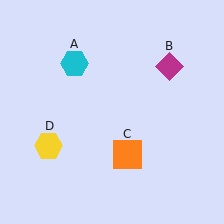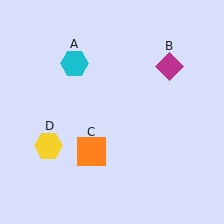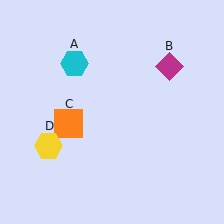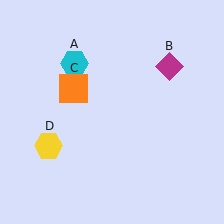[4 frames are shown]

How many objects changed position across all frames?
1 object changed position: orange square (object C).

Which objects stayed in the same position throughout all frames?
Cyan hexagon (object A) and magenta diamond (object B) and yellow hexagon (object D) remained stationary.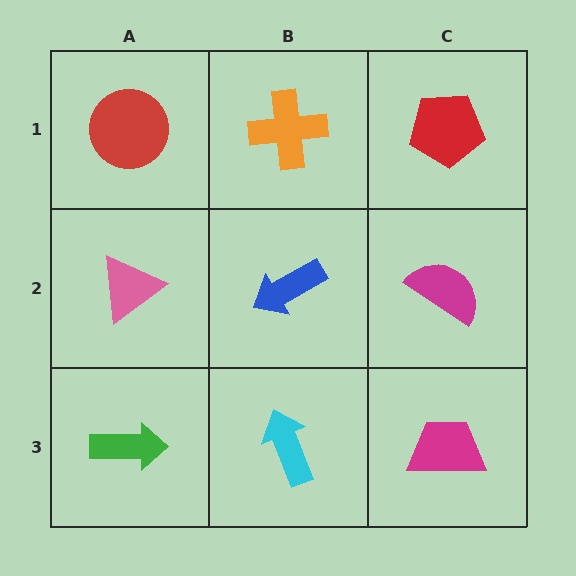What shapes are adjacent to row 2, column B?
An orange cross (row 1, column B), a cyan arrow (row 3, column B), a pink triangle (row 2, column A), a magenta semicircle (row 2, column C).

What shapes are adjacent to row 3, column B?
A blue arrow (row 2, column B), a green arrow (row 3, column A), a magenta trapezoid (row 3, column C).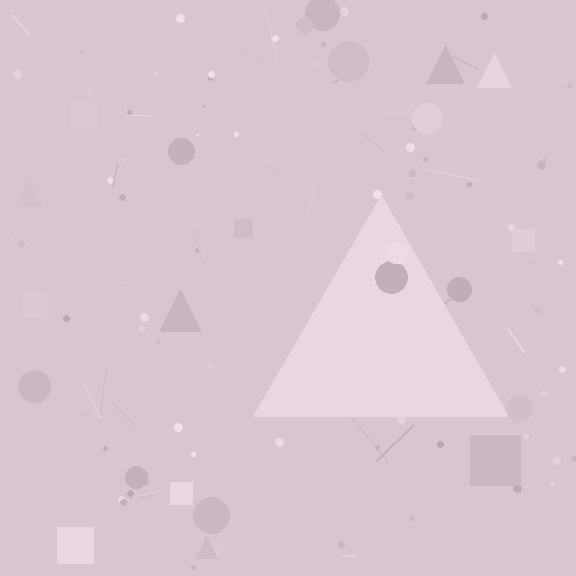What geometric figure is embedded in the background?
A triangle is embedded in the background.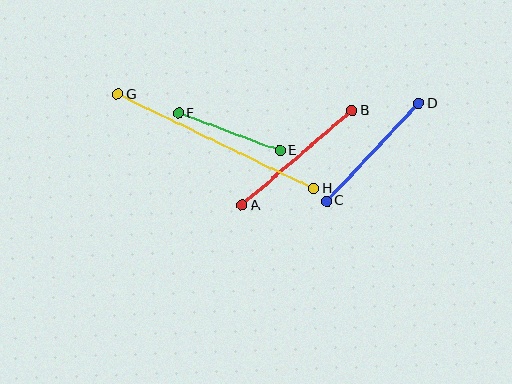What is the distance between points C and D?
The distance is approximately 134 pixels.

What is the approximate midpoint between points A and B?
The midpoint is at approximately (297, 158) pixels.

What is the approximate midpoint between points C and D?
The midpoint is at approximately (373, 152) pixels.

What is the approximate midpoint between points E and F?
The midpoint is at approximately (229, 132) pixels.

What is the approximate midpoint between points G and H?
The midpoint is at approximately (216, 141) pixels.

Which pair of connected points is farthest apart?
Points G and H are farthest apart.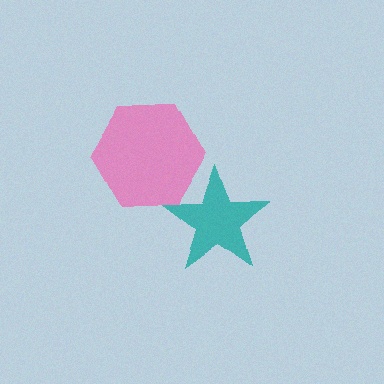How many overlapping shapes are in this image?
There are 2 overlapping shapes in the image.